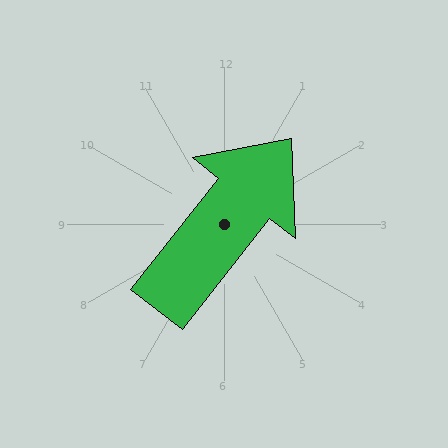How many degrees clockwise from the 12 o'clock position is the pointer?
Approximately 38 degrees.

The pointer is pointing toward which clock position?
Roughly 1 o'clock.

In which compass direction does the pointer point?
Northeast.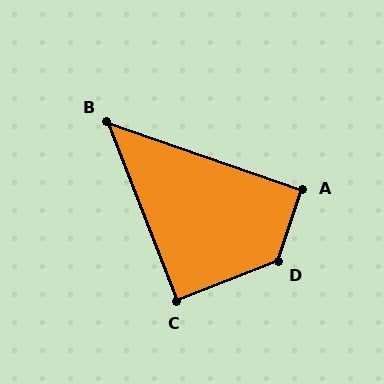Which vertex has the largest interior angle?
D, at approximately 130 degrees.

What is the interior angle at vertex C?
Approximately 90 degrees (approximately right).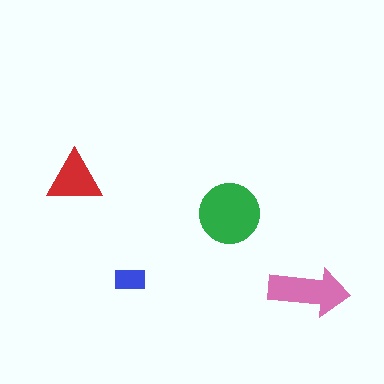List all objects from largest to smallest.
The green circle, the pink arrow, the red triangle, the blue rectangle.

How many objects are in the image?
There are 4 objects in the image.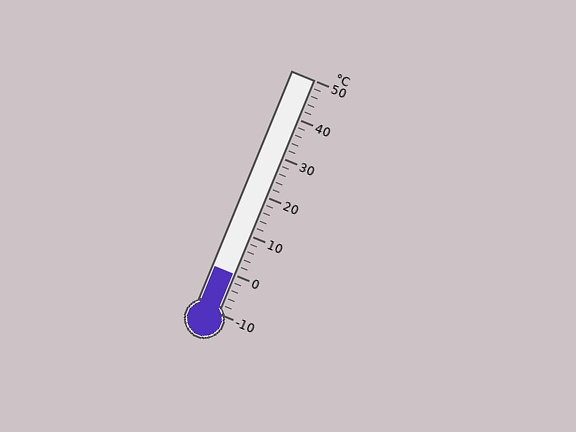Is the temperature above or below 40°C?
The temperature is below 40°C.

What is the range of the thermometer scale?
The thermometer scale ranges from -10°C to 50°C.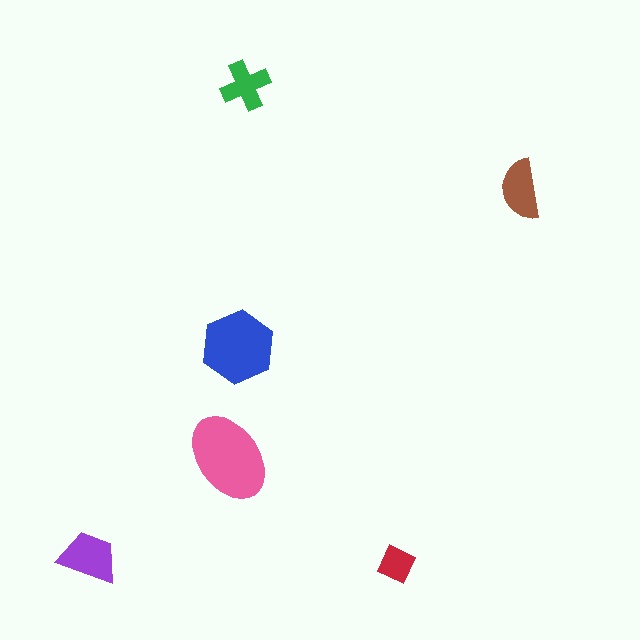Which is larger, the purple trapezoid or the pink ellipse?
The pink ellipse.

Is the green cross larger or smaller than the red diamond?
Larger.